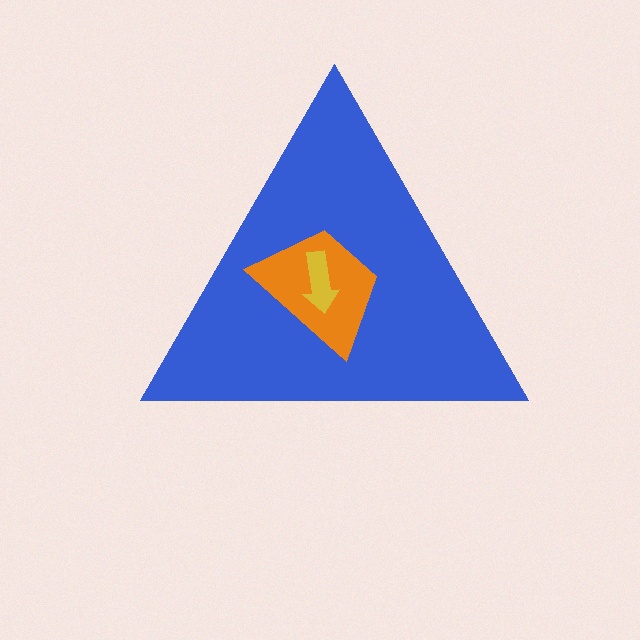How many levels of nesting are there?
3.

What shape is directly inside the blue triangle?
The orange trapezoid.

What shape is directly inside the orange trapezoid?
The yellow arrow.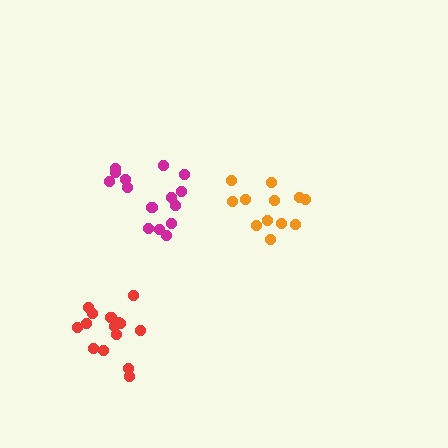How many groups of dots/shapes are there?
There are 3 groups.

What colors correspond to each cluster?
The clusters are colored: magenta, red, orange.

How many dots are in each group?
Group 1: 16 dots, Group 2: 16 dots, Group 3: 12 dots (44 total).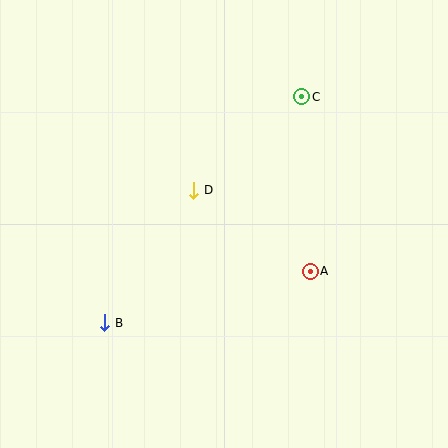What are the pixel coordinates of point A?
Point A is at (310, 271).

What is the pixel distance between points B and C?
The distance between B and C is 300 pixels.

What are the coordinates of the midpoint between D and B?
The midpoint between D and B is at (149, 256).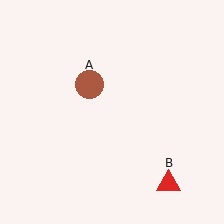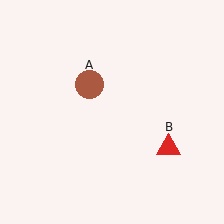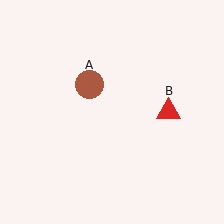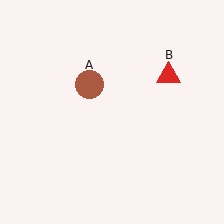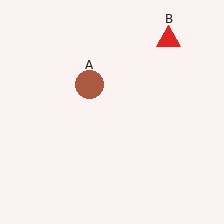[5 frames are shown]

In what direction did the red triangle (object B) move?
The red triangle (object B) moved up.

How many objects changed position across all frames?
1 object changed position: red triangle (object B).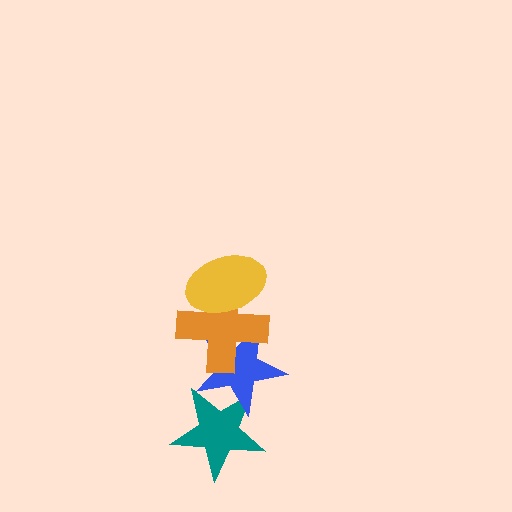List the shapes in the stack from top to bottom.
From top to bottom: the yellow ellipse, the orange cross, the blue star, the teal star.